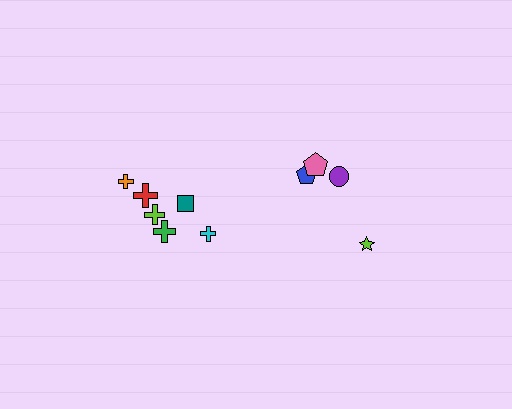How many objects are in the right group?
There are 4 objects.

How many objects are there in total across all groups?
There are 10 objects.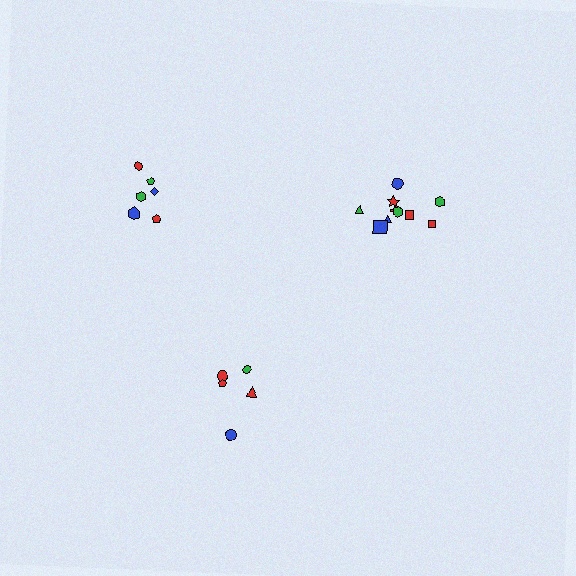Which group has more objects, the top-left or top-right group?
The top-right group.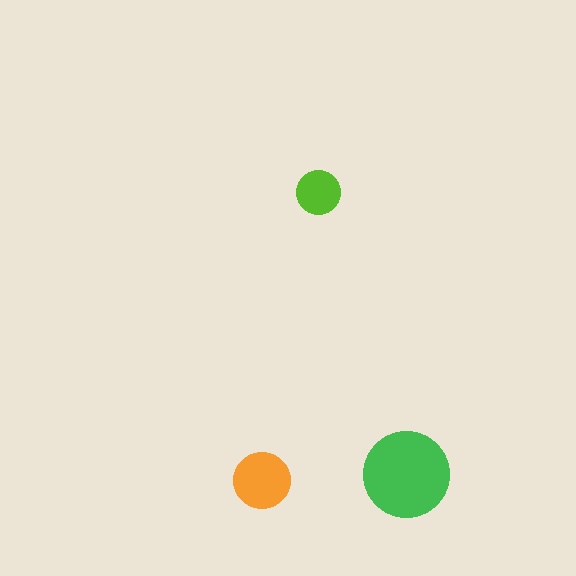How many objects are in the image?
There are 3 objects in the image.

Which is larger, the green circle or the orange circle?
The green one.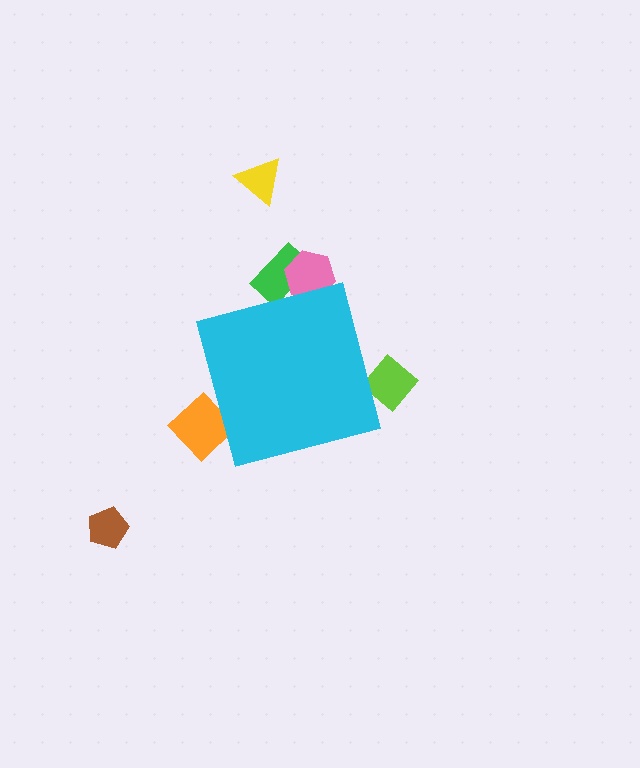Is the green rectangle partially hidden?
Yes, the green rectangle is partially hidden behind the cyan square.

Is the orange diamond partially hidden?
Yes, the orange diamond is partially hidden behind the cyan square.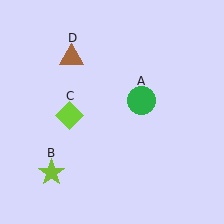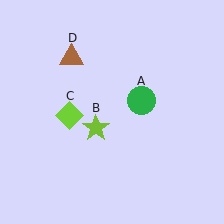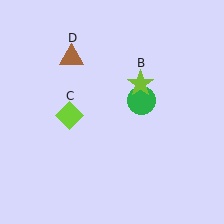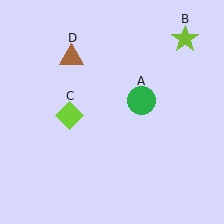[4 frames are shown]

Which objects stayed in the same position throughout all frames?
Green circle (object A) and lime diamond (object C) and brown triangle (object D) remained stationary.